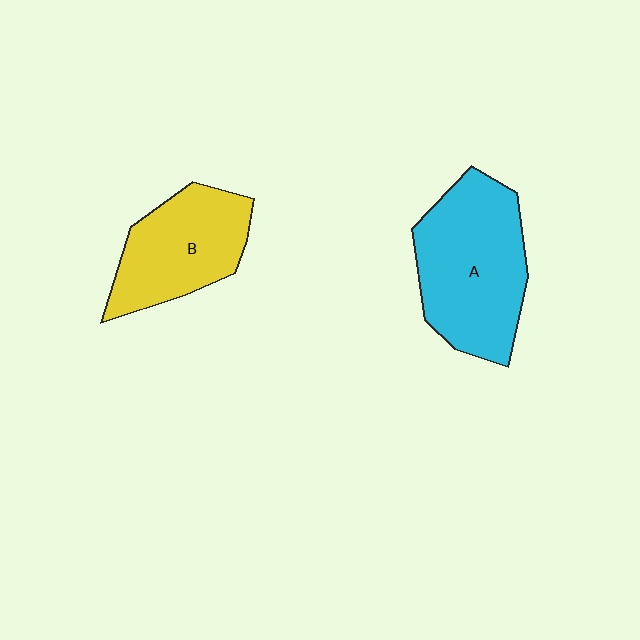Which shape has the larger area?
Shape A (cyan).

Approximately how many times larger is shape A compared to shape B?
Approximately 1.3 times.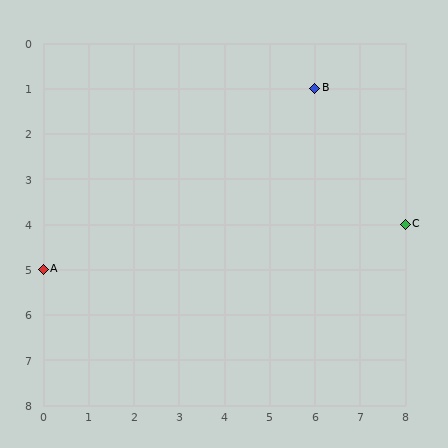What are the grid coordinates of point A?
Point A is at grid coordinates (0, 5).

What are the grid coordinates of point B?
Point B is at grid coordinates (6, 1).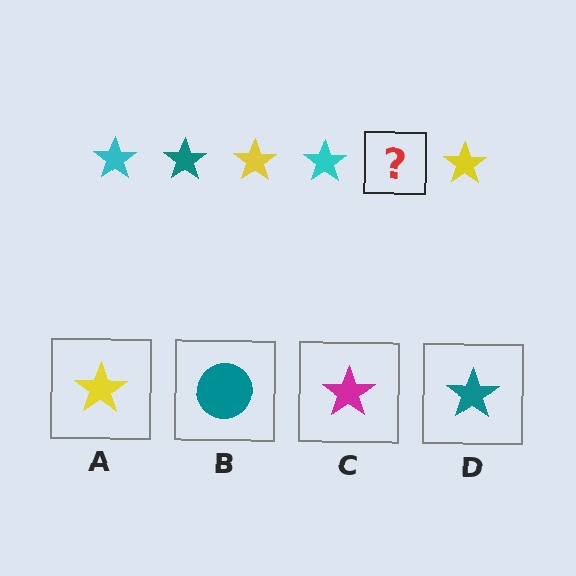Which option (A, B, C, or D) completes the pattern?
D.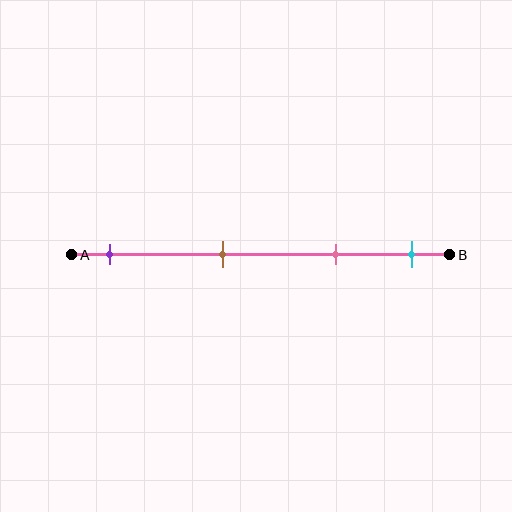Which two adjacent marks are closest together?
The pink and cyan marks are the closest adjacent pair.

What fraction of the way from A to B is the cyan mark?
The cyan mark is approximately 90% (0.9) of the way from A to B.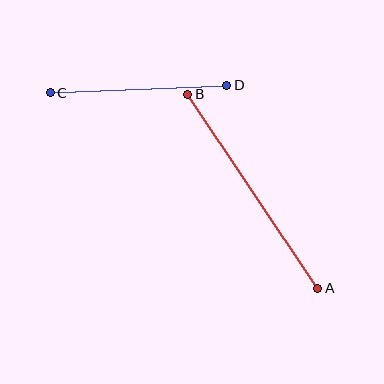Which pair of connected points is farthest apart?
Points A and B are farthest apart.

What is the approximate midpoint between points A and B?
The midpoint is at approximately (253, 191) pixels.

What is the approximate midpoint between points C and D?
The midpoint is at approximately (139, 89) pixels.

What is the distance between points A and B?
The distance is approximately 234 pixels.